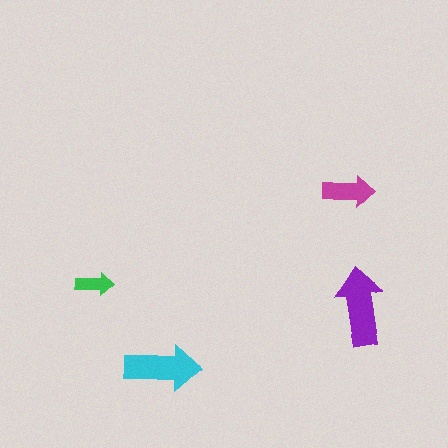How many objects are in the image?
There are 4 objects in the image.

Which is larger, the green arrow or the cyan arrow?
The cyan one.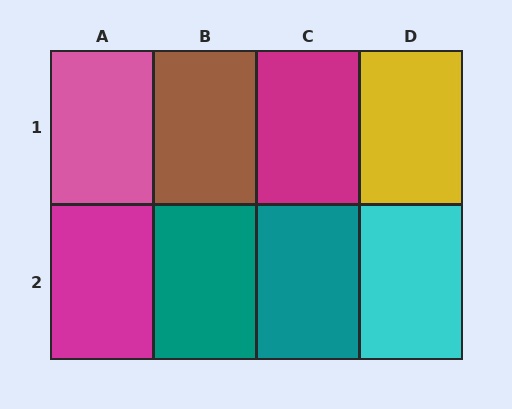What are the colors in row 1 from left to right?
Pink, brown, magenta, yellow.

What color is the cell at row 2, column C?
Teal.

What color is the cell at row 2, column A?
Magenta.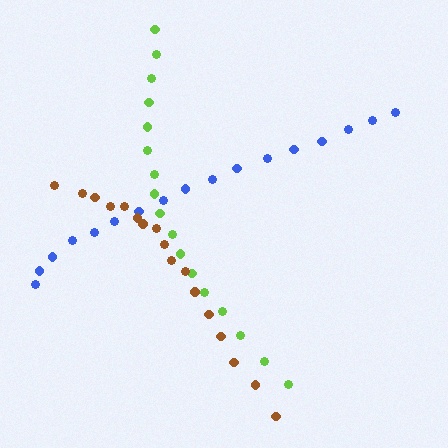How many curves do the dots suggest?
There are 3 distinct paths.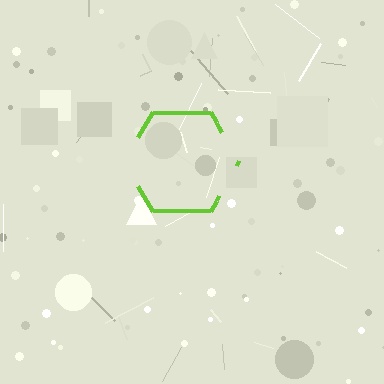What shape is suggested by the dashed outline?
The dashed outline suggests a hexagon.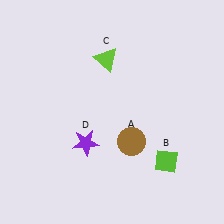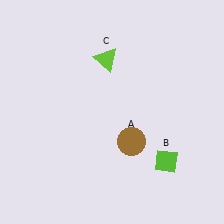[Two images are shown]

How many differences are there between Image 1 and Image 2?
There is 1 difference between the two images.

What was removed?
The purple star (D) was removed in Image 2.